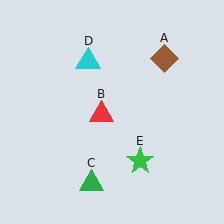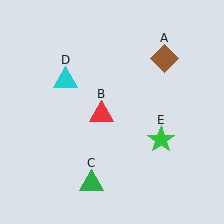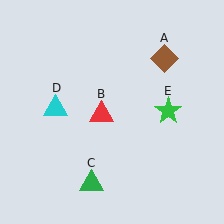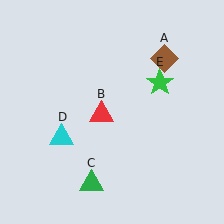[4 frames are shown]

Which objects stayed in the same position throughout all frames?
Brown diamond (object A) and red triangle (object B) and green triangle (object C) remained stationary.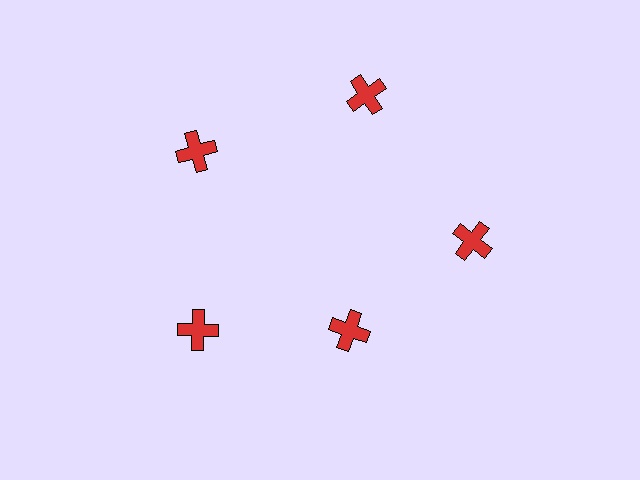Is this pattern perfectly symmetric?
No. The 5 red crosses are arranged in a ring, but one element near the 5 o'clock position is pulled inward toward the center, breaking the 5-fold rotational symmetry.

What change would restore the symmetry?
The symmetry would be restored by moving it outward, back onto the ring so that all 5 crosses sit at equal angles and equal distance from the center.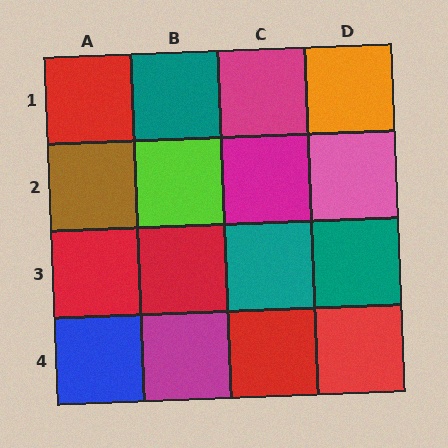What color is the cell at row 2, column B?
Lime.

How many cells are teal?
3 cells are teal.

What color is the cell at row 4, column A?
Blue.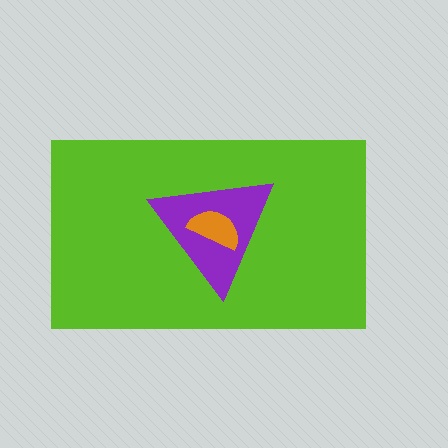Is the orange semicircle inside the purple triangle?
Yes.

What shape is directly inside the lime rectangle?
The purple triangle.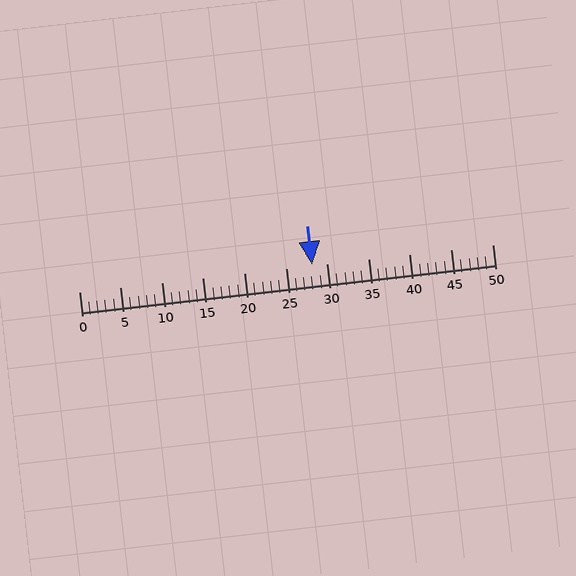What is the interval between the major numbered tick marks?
The major tick marks are spaced 5 units apart.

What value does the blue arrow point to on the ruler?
The blue arrow points to approximately 28.